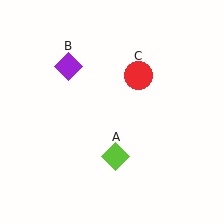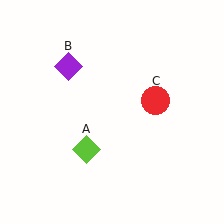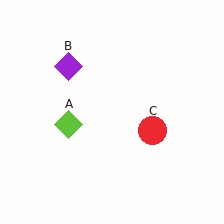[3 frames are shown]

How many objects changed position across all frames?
2 objects changed position: lime diamond (object A), red circle (object C).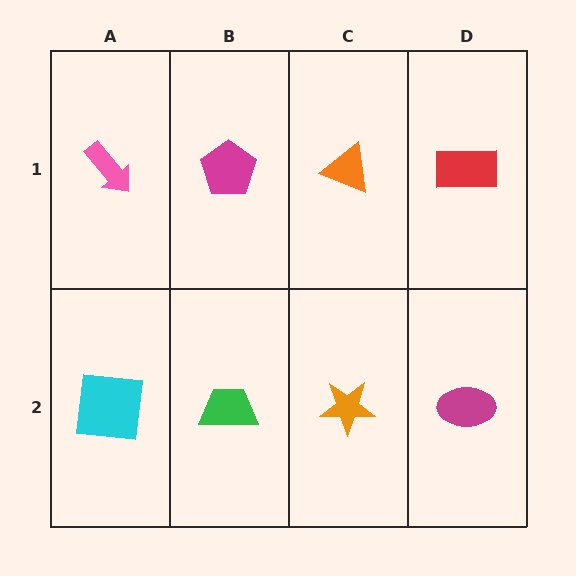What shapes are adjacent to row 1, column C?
An orange star (row 2, column C), a magenta pentagon (row 1, column B), a red rectangle (row 1, column D).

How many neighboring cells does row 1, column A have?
2.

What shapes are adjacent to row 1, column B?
A green trapezoid (row 2, column B), a pink arrow (row 1, column A), an orange triangle (row 1, column C).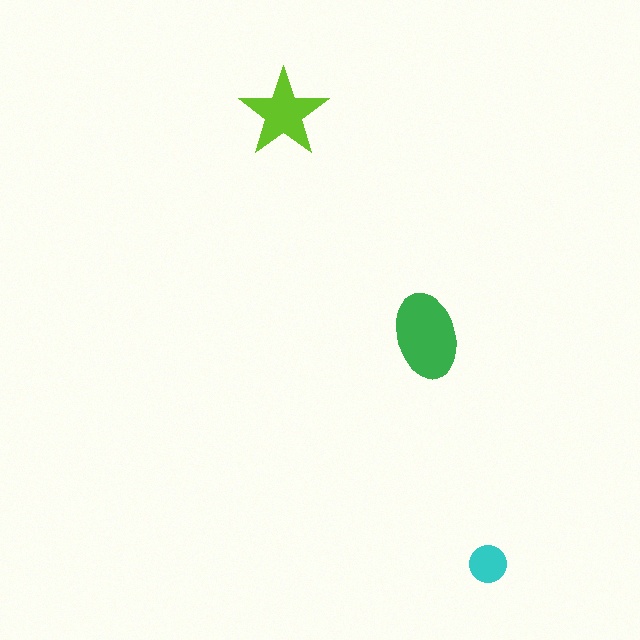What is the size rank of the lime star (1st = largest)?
2nd.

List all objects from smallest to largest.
The cyan circle, the lime star, the green ellipse.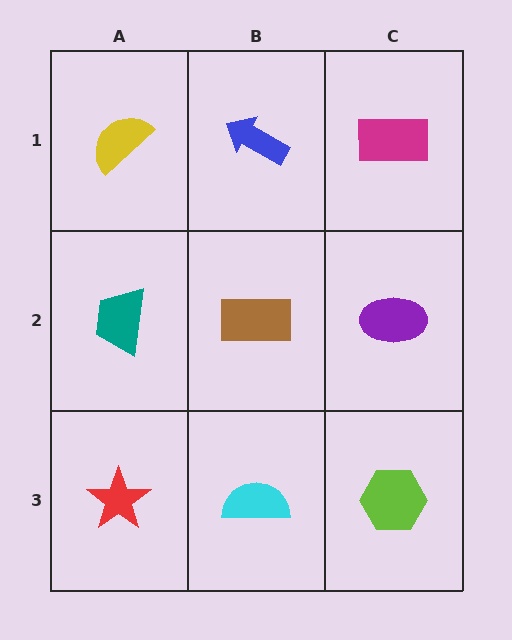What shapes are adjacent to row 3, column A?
A teal trapezoid (row 2, column A), a cyan semicircle (row 3, column B).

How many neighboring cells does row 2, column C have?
3.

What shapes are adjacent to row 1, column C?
A purple ellipse (row 2, column C), a blue arrow (row 1, column B).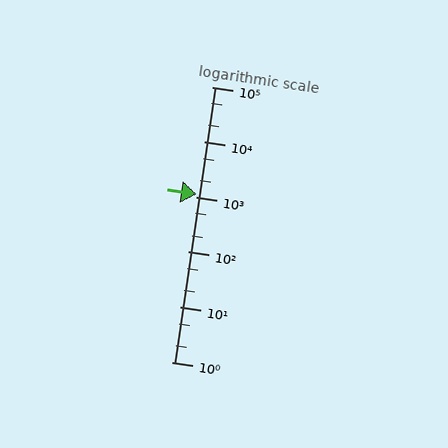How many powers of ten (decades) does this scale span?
The scale spans 5 decades, from 1 to 100000.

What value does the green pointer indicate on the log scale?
The pointer indicates approximately 1100.